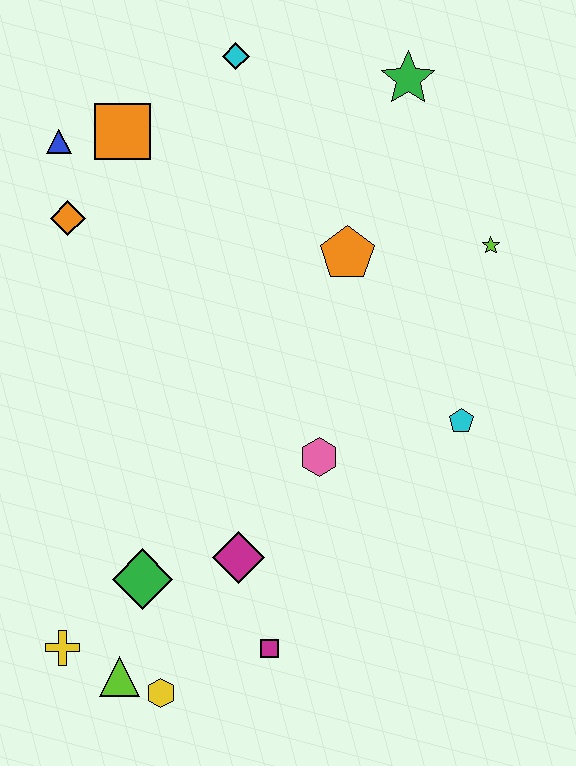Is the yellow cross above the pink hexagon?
No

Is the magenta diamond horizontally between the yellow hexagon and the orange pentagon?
Yes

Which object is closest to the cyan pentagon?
The pink hexagon is closest to the cyan pentagon.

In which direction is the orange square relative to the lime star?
The orange square is to the left of the lime star.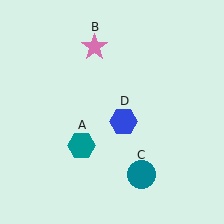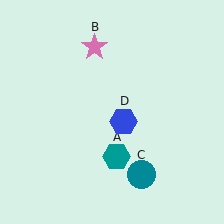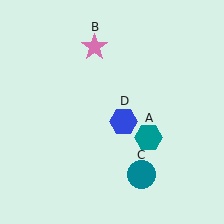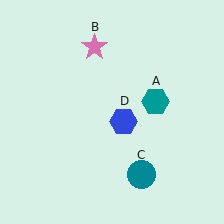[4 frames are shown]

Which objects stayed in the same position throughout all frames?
Pink star (object B) and teal circle (object C) and blue hexagon (object D) remained stationary.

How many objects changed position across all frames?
1 object changed position: teal hexagon (object A).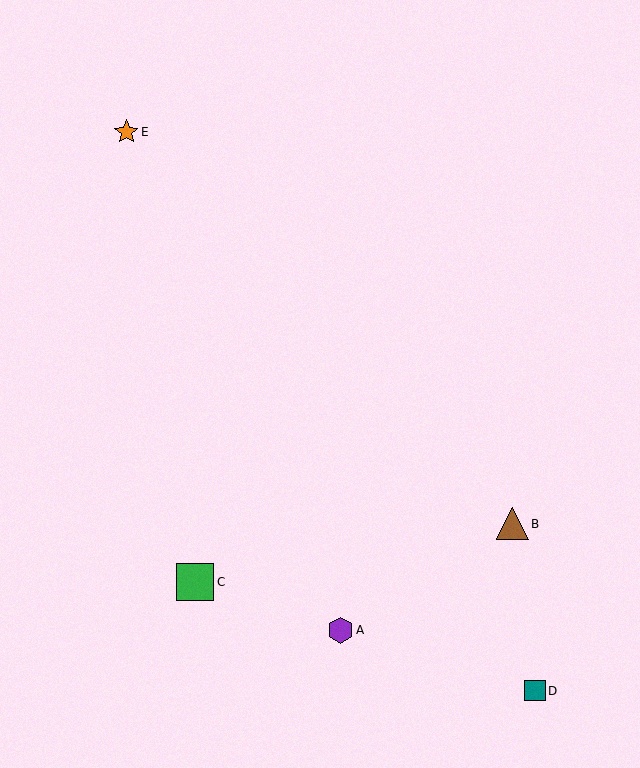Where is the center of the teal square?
The center of the teal square is at (535, 691).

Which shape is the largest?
The green square (labeled C) is the largest.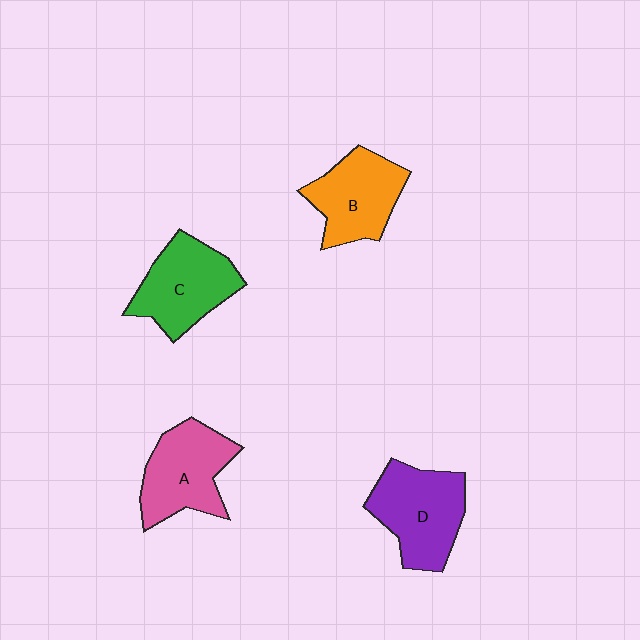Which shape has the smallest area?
Shape B (orange).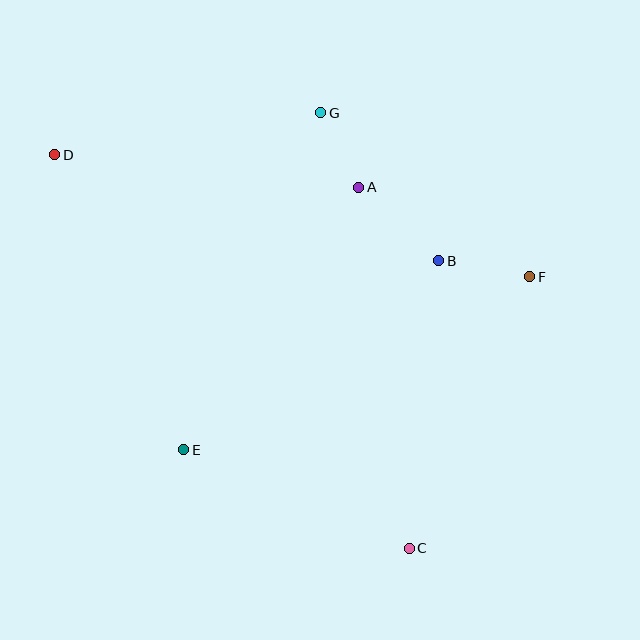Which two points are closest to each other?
Points A and G are closest to each other.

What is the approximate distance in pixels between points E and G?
The distance between E and G is approximately 364 pixels.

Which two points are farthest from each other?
Points C and D are farthest from each other.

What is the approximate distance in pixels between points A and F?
The distance between A and F is approximately 193 pixels.